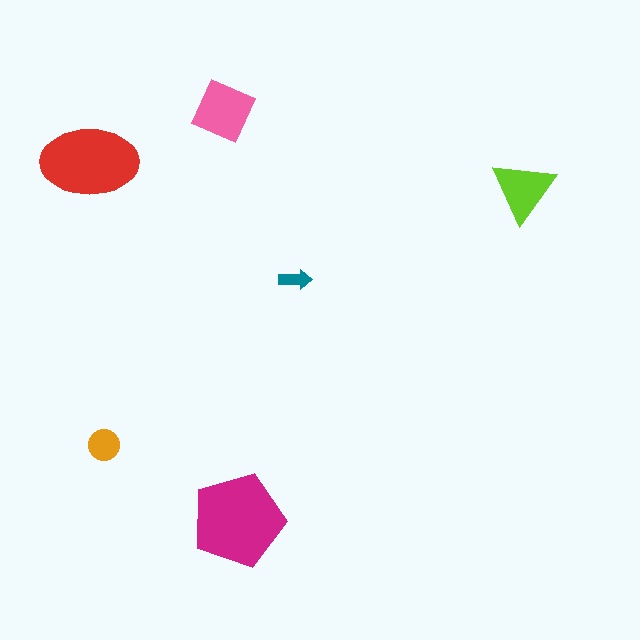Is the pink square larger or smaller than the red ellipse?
Smaller.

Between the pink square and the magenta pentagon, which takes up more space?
The magenta pentagon.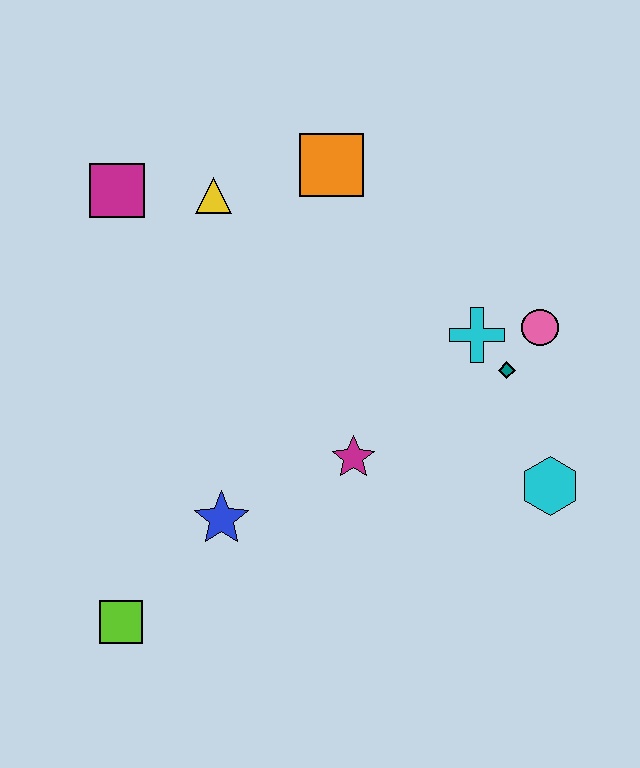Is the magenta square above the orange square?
No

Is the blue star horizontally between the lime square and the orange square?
Yes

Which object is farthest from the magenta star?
The magenta square is farthest from the magenta star.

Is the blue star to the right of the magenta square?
Yes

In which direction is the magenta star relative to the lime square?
The magenta star is to the right of the lime square.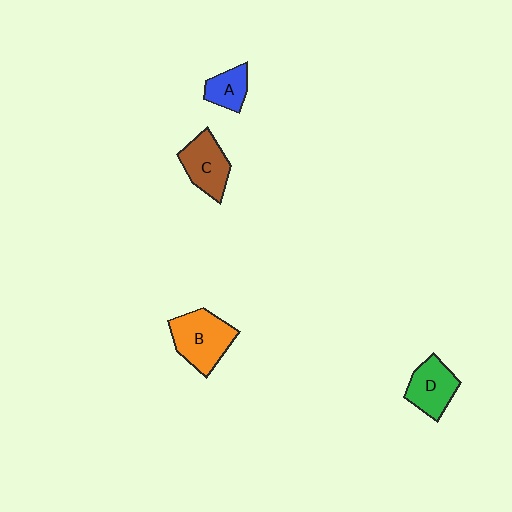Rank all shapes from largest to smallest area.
From largest to smallest: B (orange), C (brown), D (green), A (blue).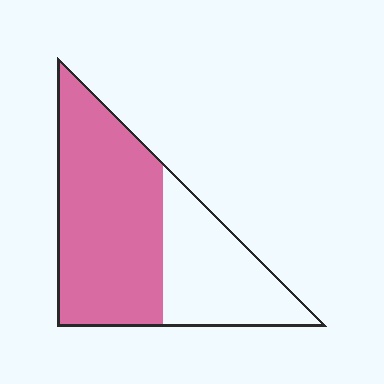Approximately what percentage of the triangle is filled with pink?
Approximately 65%.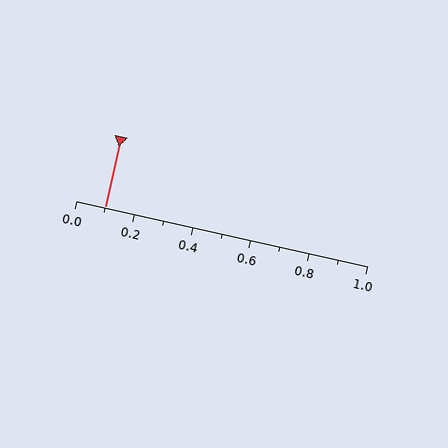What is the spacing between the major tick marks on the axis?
The major ticks are spaced 0.2 apart.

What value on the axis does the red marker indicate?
The marker indicates approximately 0.1.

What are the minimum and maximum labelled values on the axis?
The axis runs from 0.0 to 1.0.